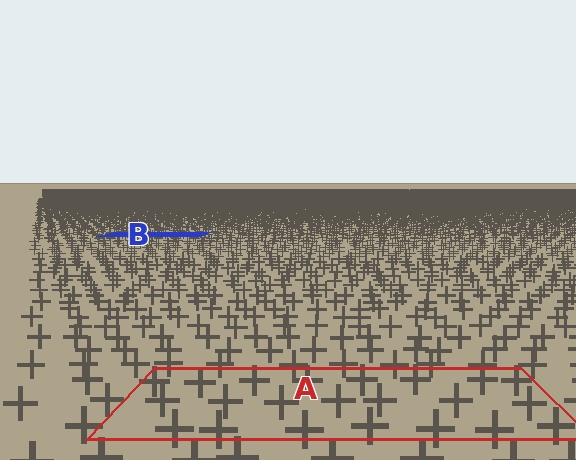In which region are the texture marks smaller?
The texture marks are smaller in region B, because it is farther away.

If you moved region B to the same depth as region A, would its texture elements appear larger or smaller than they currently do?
They would appear larger. At a closer depth, the same texture elements are projected at a bigger on-screen size.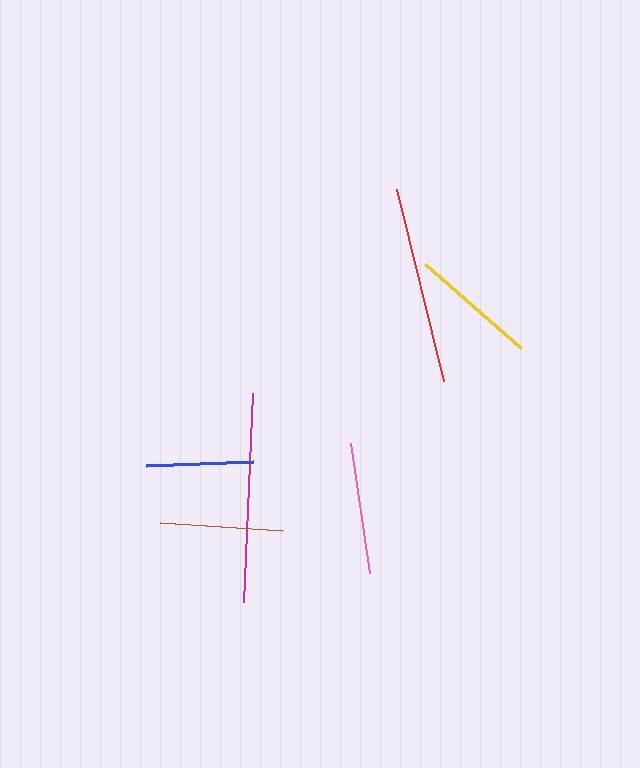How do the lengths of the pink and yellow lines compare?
The pink and yellow lines are approximately the same length.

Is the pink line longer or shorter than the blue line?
The pink line is longer than the blue line.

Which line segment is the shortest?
The blue line is the shortest at approximately 107 pixels.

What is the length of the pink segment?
The pink segment is approximately 131 pixels long.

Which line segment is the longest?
The magenta line is the longest at approximately 209 pixels.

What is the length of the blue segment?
The blue segment is approximately 107 pixels long.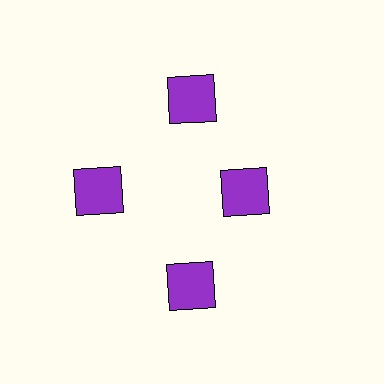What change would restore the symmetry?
The symmetry would be restored by moving it outward, back onto the ring so that all 4 squares sit at equal angles and equal distance from the center.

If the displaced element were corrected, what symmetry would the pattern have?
It would have 4-fold rotational symmetry — the pattern would map onto itself every 90 degrees.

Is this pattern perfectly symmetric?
No. The 4 purple squares are arranged in a ring, but one element near the 3 o'clock position is pulled inward toward the center, breaking the 4-fold rotational symmetry.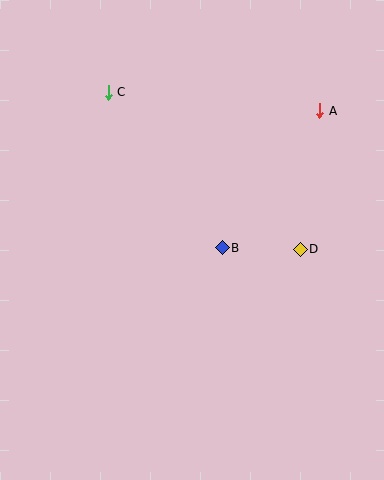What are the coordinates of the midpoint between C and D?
The midpoint between C and D is at (204, 171).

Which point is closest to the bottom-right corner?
Point D is closest to the bottom-right corner.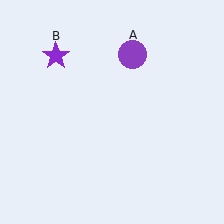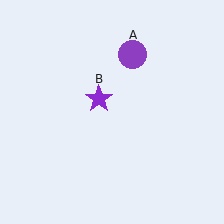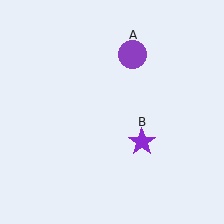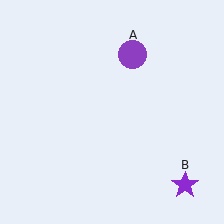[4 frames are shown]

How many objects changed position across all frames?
1 object changed position: purple star (object B).